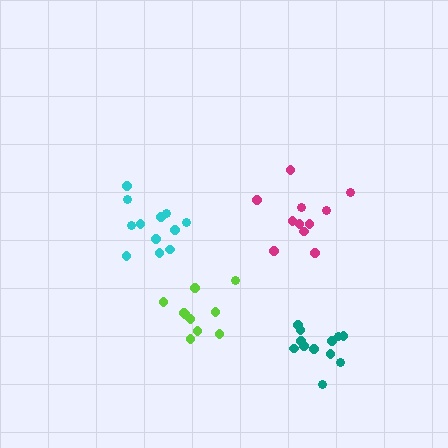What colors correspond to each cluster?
The clusters are colored: magenta, cyan, teal, lime.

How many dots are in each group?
Group 1: 11 dots, Group 2: 12 dots, Group 3: 12 dots, Group 4: 10 dots (45 total).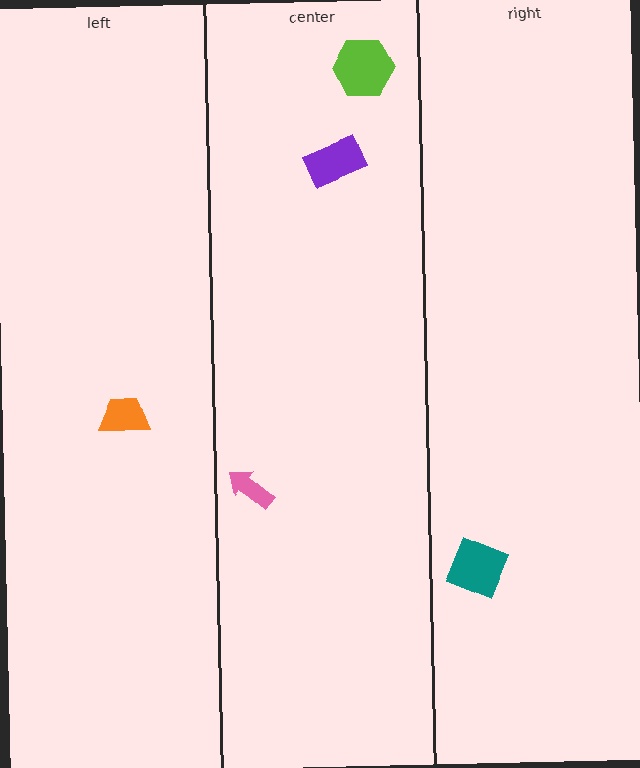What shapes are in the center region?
The pink arrow, the purple rectangle, the lime hexagon.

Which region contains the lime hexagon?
The center region.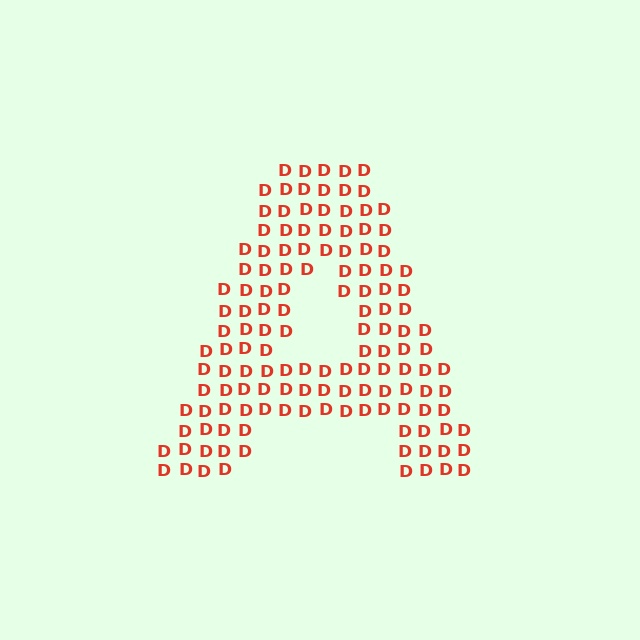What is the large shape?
The large shape is the letter A.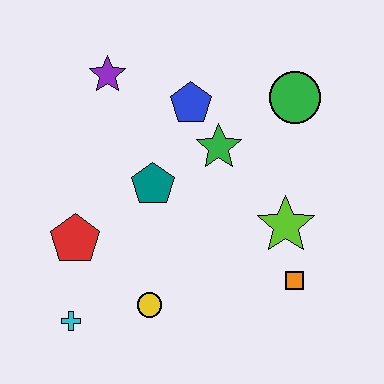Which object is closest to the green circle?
The green star is closest to the green circle.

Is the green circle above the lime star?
Yes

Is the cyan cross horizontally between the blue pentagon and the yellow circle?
No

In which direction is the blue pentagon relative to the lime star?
The blue pentagon is above the lime star.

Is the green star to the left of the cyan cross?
No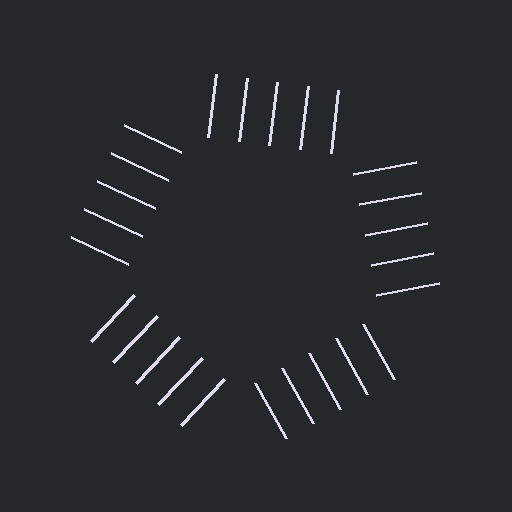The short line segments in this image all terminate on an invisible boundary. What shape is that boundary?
An illusory pentagon — the line segments terminate on its edges but no continuous stroke is drawn.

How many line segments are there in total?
25 — 5 along each of the 5 edges.